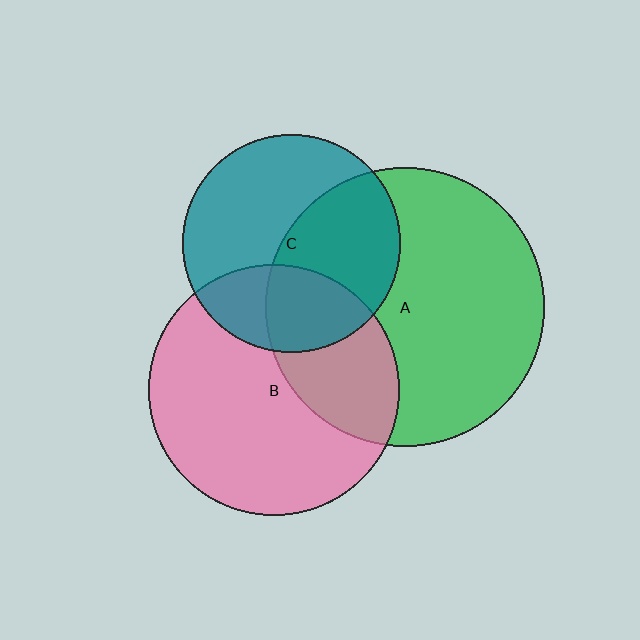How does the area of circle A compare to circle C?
Approximately 1.6 times.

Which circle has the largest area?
Circle A (green).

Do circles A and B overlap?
Yes.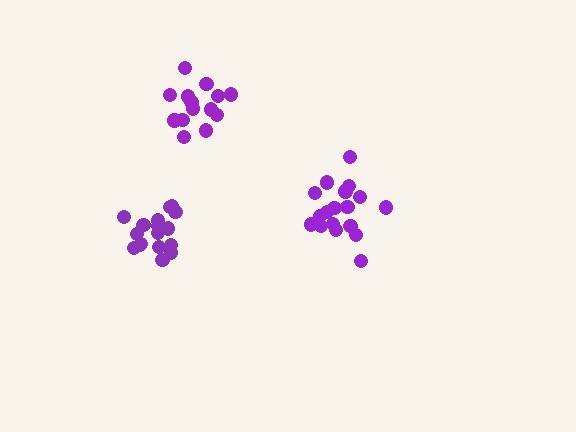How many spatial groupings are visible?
There are 3 spatial groupings.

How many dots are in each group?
Group 1: 17 dots, Group 2: 18 dots, Group 3: 14 dots (49 total).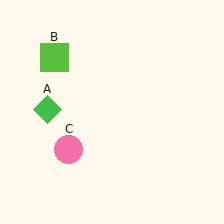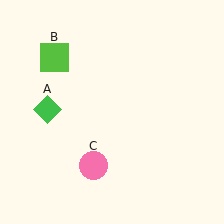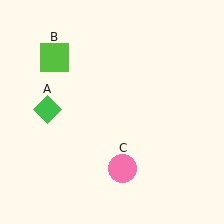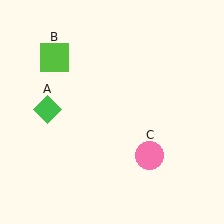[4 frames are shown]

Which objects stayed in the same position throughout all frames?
Green diamond (object A) and lime square (object B) remained stationary.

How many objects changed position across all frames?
1 object changed position: pink circle (object C).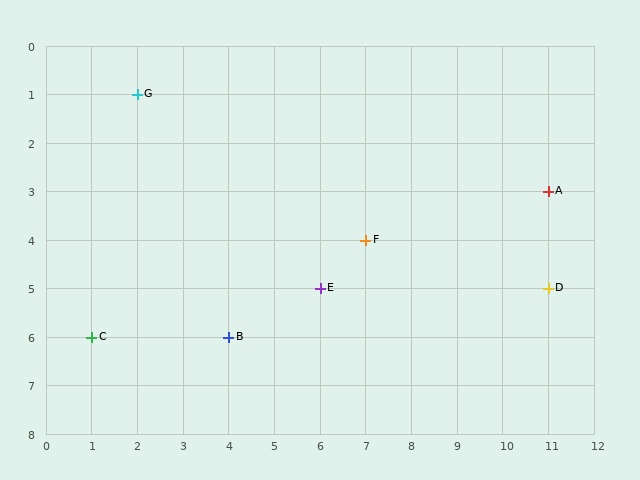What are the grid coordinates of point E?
Point E is at grid coordinates (6, 5).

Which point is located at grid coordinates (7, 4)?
Point F is at (7, 4).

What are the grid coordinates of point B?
Point B is at grid coordinates (4, 6).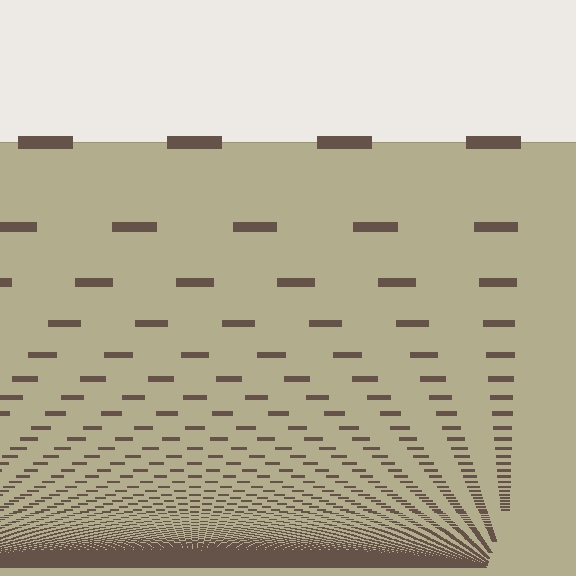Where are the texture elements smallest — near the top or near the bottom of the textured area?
Near the bottom.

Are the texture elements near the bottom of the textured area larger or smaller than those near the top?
Smaller. The gradient is inverted — elements near the bottom are smaller and denser.